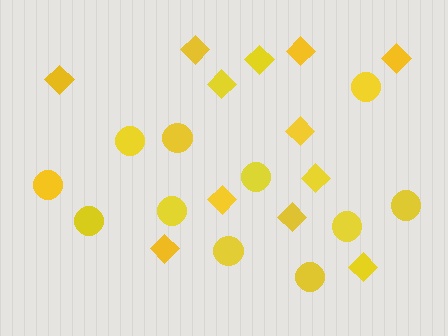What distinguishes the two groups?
There are 2 groups: one group of circles (11) and one group of diamonds (12).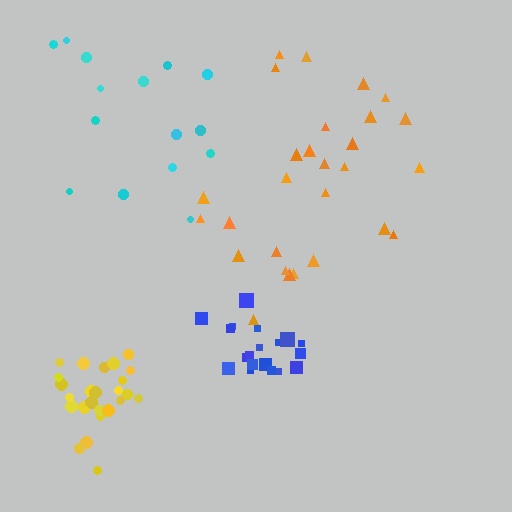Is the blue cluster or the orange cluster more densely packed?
Blue.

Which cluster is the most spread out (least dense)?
Cyan.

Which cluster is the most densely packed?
Blue.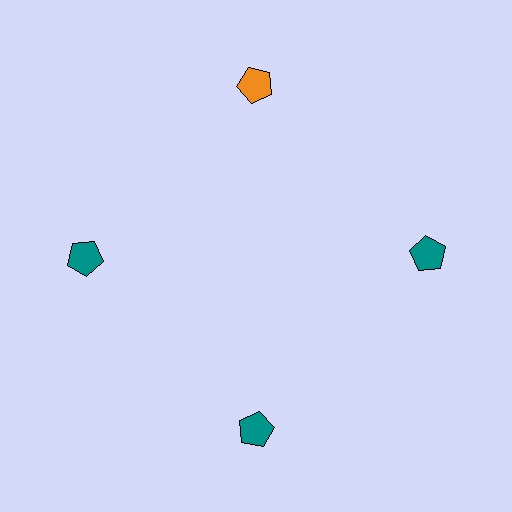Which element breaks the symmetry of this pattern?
The orange pentagon at roughly the 12 o'clock position breaks the symmetry. All other shapes are teal pentagons.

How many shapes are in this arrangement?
There are 4 shapes arranged in a ring pattern.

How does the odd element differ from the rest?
It has a different color: orange instead of teal.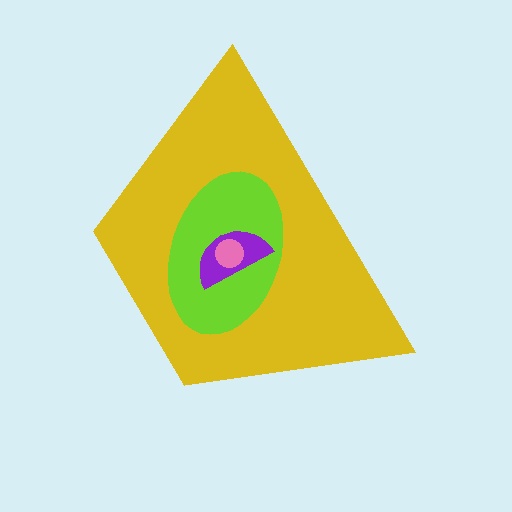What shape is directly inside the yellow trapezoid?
The lime ellipse.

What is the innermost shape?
The pink circle.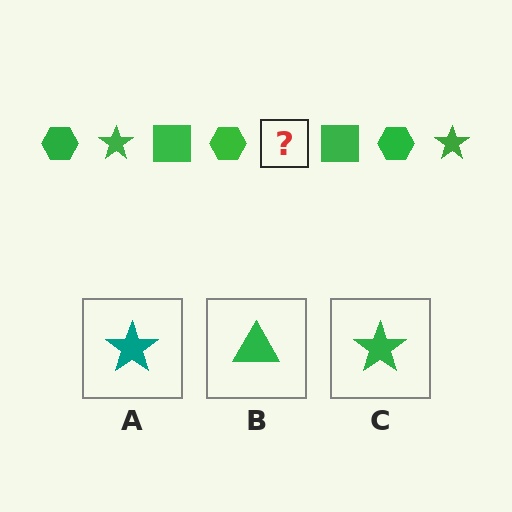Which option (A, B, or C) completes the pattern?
C.